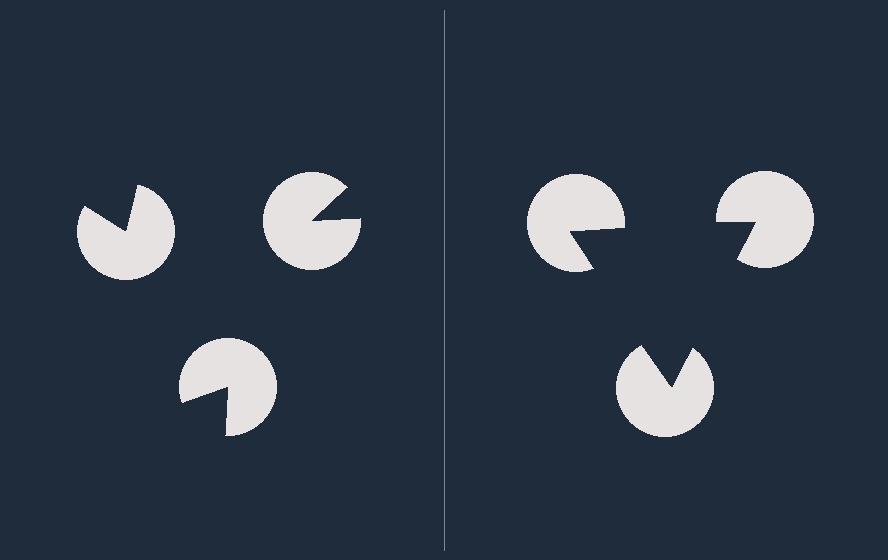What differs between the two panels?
The pac-man discs are positioned identically on both sides; only the wedge orientations differ. On the right they align to a triangle; on the left they are misaligned.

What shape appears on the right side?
An illusory triangle.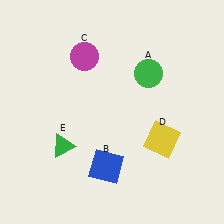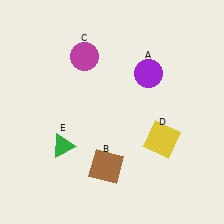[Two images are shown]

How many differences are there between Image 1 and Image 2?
There are 2 differences between the two images.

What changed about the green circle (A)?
In Image 1, A is green. In Image 2, it changed to purple.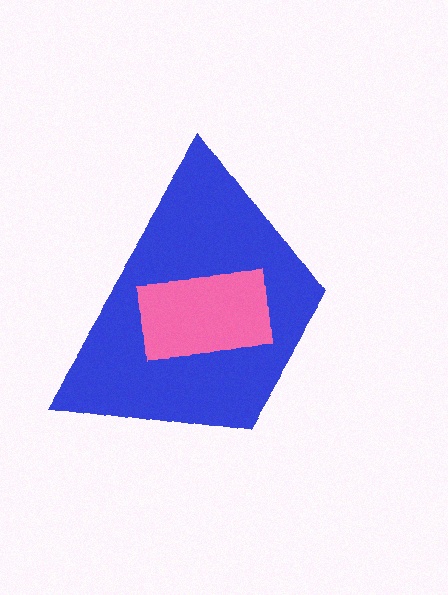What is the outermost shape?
The blue trapezoid.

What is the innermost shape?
The pink rectangle.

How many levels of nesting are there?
2.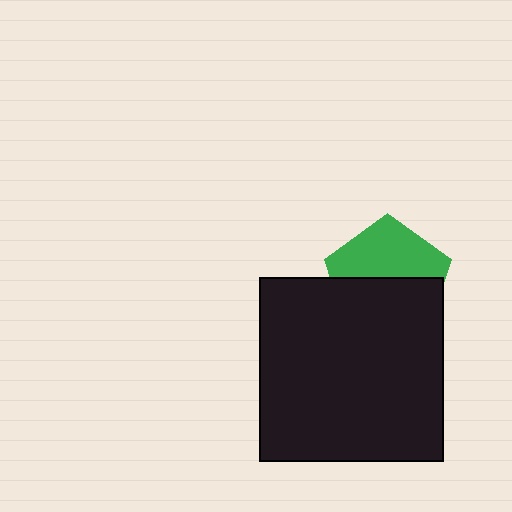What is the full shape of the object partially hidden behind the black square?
The partially hidden object is a green pentagon.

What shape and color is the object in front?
The object in front is a black square.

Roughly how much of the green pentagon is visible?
About half of it is visible (roughly 48%).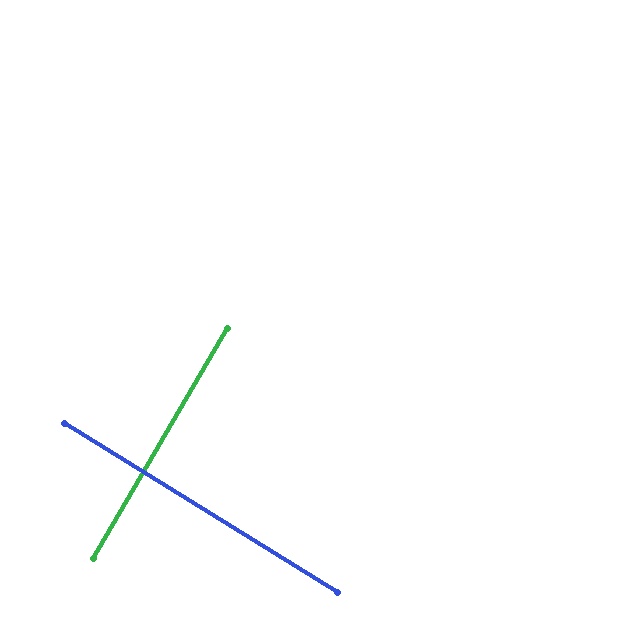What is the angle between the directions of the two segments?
Approximately 89 degrees.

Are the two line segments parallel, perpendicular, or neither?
Perpendicular — they meet at approximately 89°.